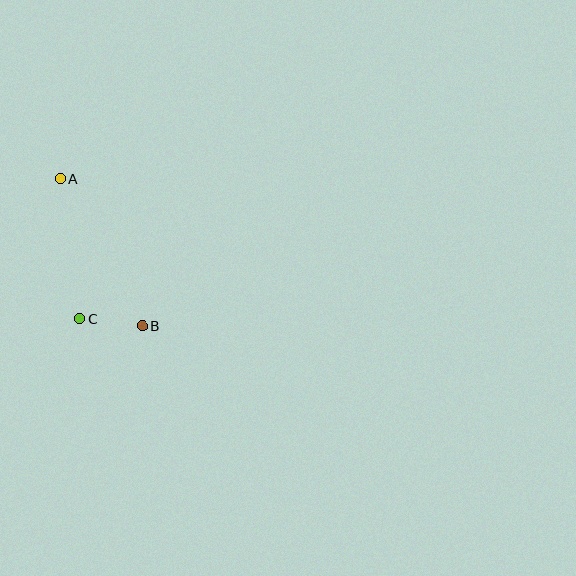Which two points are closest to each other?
Points B and C are closest to each other.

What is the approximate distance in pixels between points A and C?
The distance between A and C is approximately 141 pixels.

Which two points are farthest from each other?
Points A and B are farthest from each other.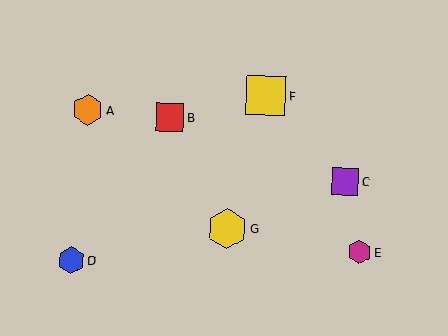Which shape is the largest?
The yellow hexagon (labeled G) is the largest.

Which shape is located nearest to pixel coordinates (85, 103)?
The orange hexagon (labeled A) at (88, 110) is nearest to that location.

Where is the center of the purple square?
The center of the purple square is at (345, 182).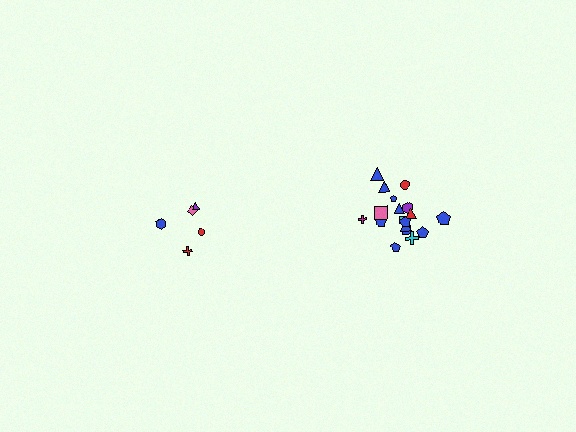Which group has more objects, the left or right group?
The right group.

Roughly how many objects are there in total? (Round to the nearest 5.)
Roughly 25 objects in total.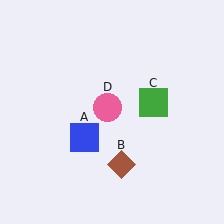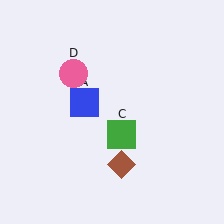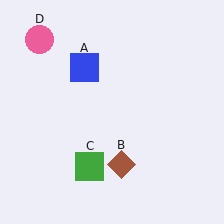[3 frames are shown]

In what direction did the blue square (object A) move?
The blue square (object A) moved up.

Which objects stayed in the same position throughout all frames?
Brown diamond (object B) remained stationary.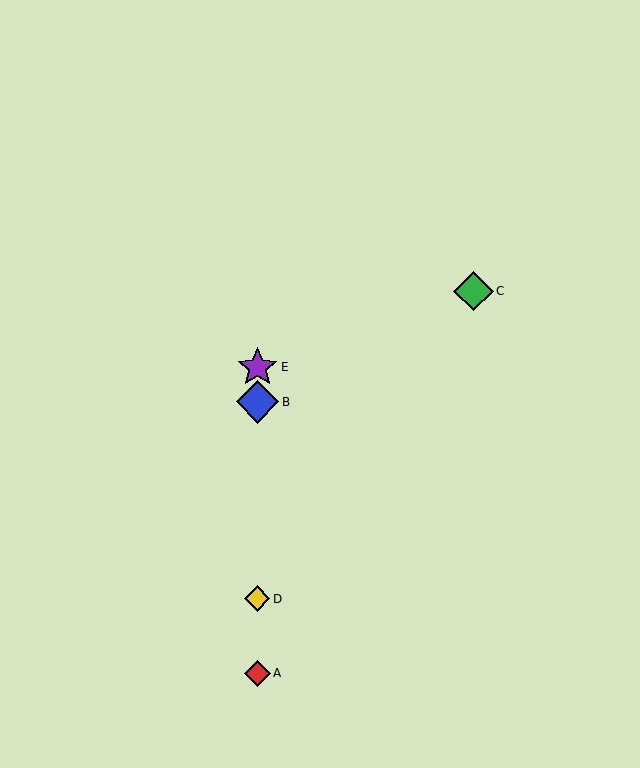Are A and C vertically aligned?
No, A is at x≈257 and C is at x≈474.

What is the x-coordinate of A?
Object A is at x≈257.